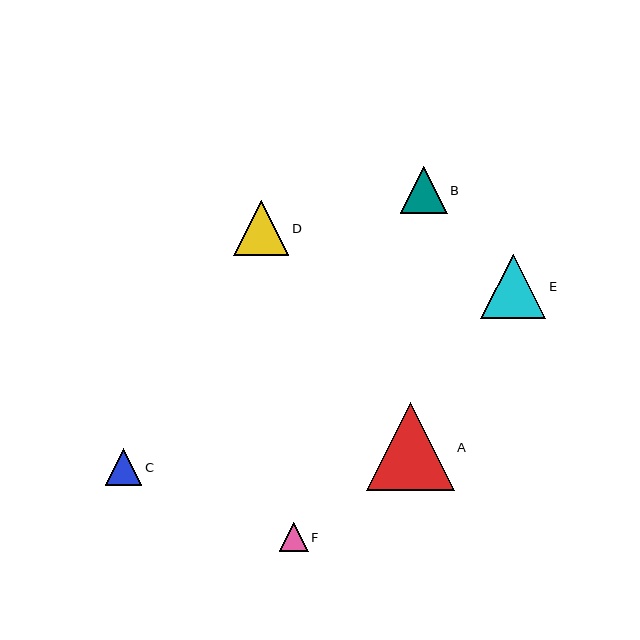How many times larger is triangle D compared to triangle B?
Triangle D is approximately 1.2 times the size of triangle B.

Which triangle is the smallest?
Triangle F is the smallest with a size of approximately 28 pixels.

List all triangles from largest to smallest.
From largest to smallest: A, E, D, B, C, F.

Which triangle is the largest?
Triangle A is the largest with a size of approximately 88 pixels.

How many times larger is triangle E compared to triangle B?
Triangle E is approximately 1.4 times the size of triangle B.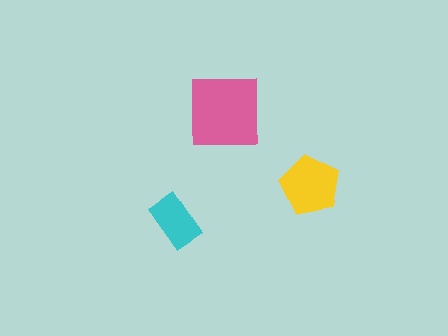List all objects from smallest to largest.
The cyan rectangle, the yellow pentagon, the pink square.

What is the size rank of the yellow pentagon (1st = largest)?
2nd.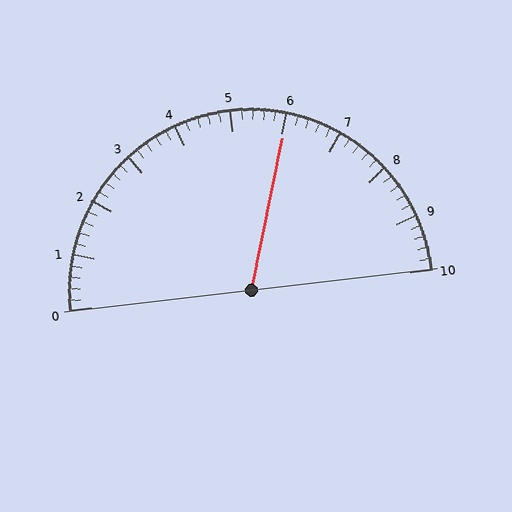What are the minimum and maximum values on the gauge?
The gauge ranges from 0 to 10.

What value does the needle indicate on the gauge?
The needle indicates approximately 6.0.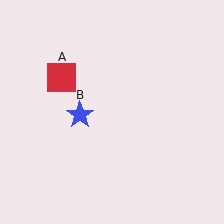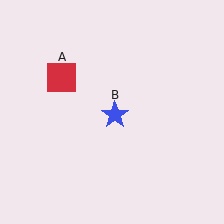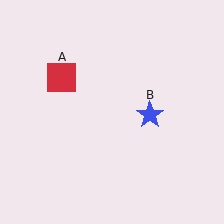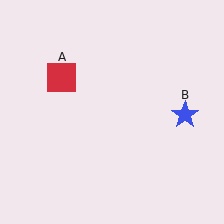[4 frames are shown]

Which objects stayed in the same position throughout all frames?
Red square (object A) remained stationary.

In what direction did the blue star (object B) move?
The blue star (object B) moved right.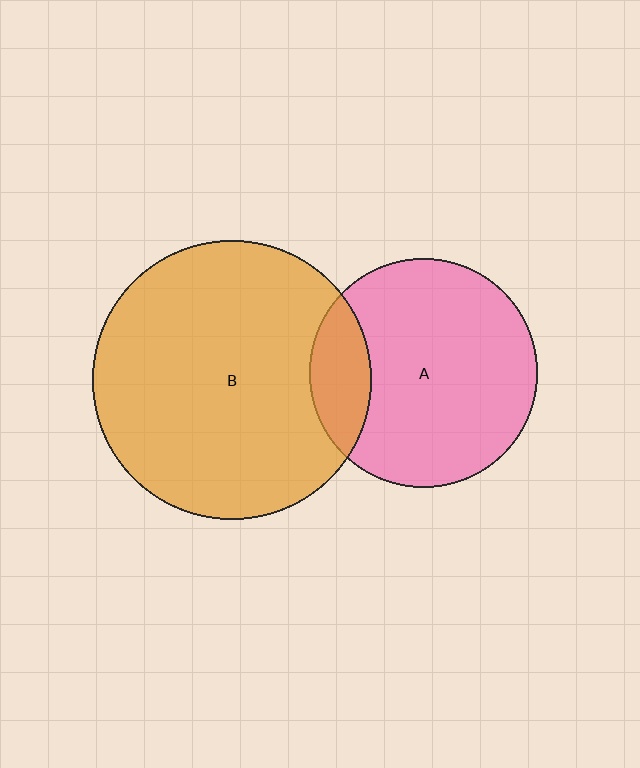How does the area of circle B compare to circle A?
Approximately 1.5 times.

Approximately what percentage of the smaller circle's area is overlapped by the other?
Approximately 15%.